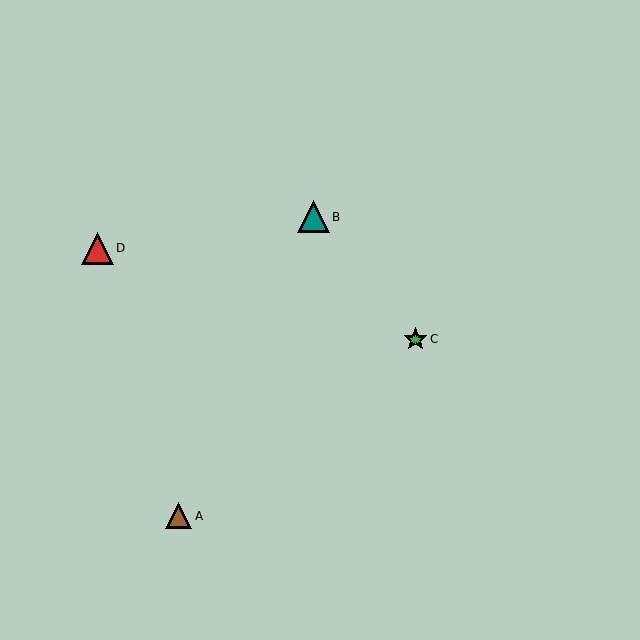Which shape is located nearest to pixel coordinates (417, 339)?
The green star (labeled C) at (416, 339) is nearest to that location.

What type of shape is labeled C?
Shape C is a green star.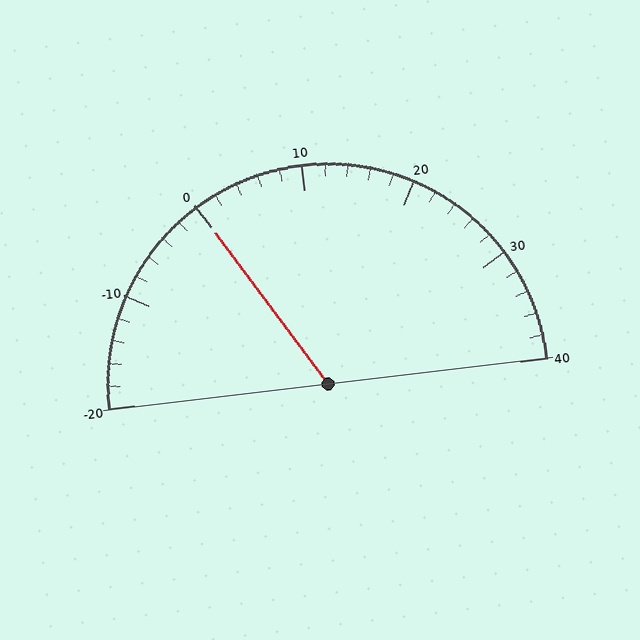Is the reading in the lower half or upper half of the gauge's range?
The reading is in the lower half of the range (-20 to 40).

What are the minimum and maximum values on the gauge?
The gauge ranges from -20 to 40.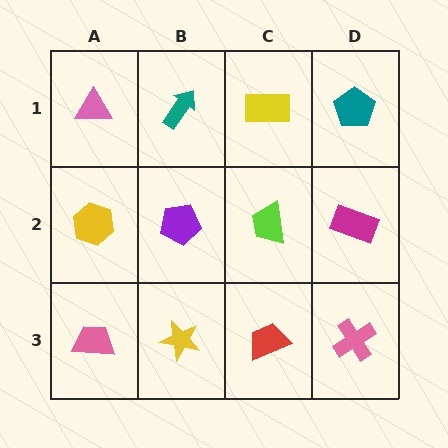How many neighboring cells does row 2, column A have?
3.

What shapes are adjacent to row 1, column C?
A lime trapezoid (row 2, column C), a teal arrow (row 1, column B), a teal pentagon (row 1, column D).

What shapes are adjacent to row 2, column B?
A teal arrow (row 1, column B), a yellow star (row 3, column B), a yellow hexagon (row 2, column A), a lime trapezoid (row 2, column C).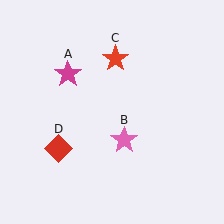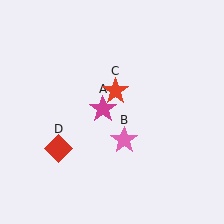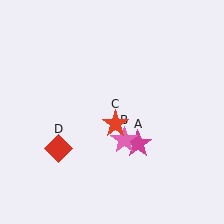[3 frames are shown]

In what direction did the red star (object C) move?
The red star (object C) moved down.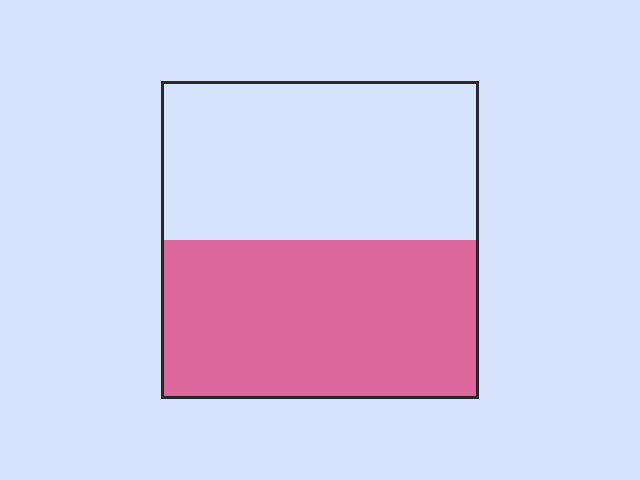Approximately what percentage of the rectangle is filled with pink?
Approximately 50%.